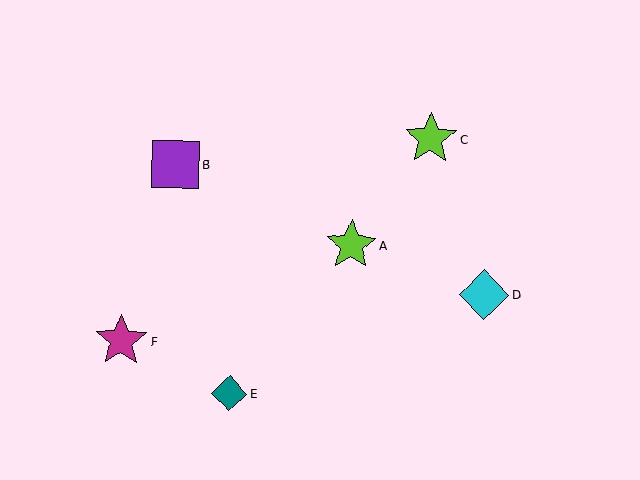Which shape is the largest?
The lime star (labeled C) is the largest.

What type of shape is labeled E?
Shape E is a teal diamond.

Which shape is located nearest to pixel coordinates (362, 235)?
The lime star (labeled A) at (351, 245) is nearest to that location.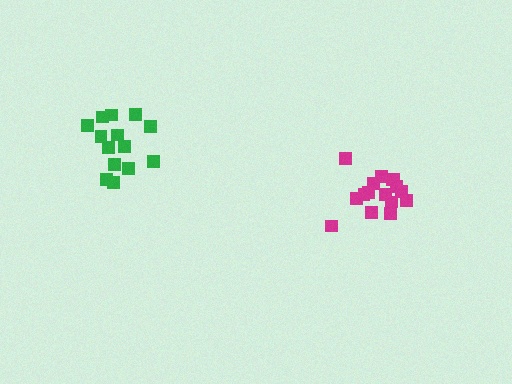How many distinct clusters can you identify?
There are 2 distinct clusters.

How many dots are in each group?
Group 1: 16 dots, Group 2: 14 dots (30 total).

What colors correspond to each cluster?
The clusters are colored: magenta, green.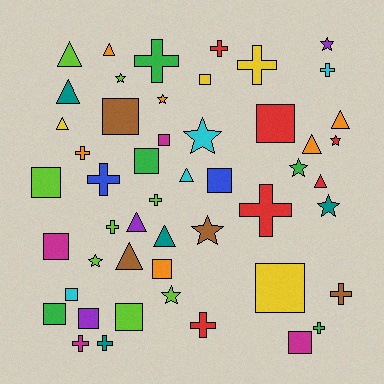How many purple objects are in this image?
There are 3 purple objects.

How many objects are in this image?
There are 50 objects.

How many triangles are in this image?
There are 11 triangles.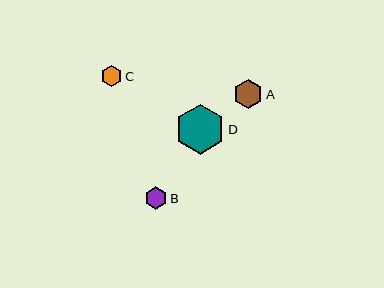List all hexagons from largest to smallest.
From largest to smallest: D, A, B, C.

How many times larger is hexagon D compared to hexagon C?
Hexagon D is approximately 2.3 times the size of hexagon C.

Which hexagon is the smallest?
Hexagon C is the smallest with a size of approximately 22 pixels.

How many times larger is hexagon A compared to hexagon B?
Hexagon A is approximately 1.3 times the size of hexagon B.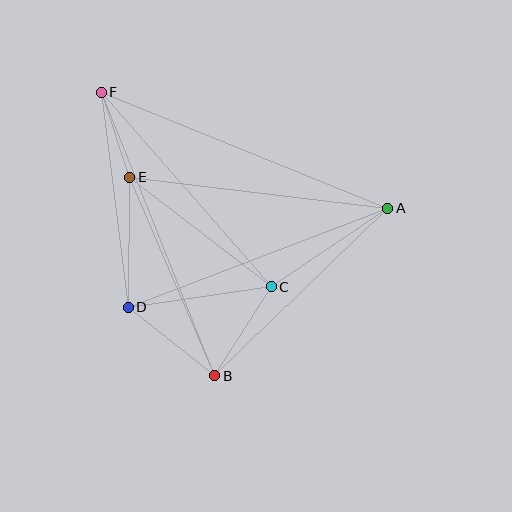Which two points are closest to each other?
Points E and F are closest to each other.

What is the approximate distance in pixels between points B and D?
The distance between B and D is approximately 110 pixels.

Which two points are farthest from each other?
Points A and F are farthest from each other.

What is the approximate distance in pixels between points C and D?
The distance between C and D is approximately 144 pixels.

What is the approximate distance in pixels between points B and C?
The distance between B and C is approximately 105 pixels.